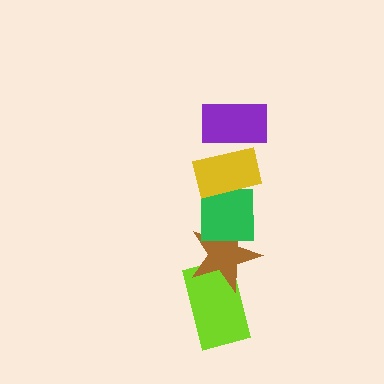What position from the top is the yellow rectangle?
The yellow rectangle is 2nd from the top.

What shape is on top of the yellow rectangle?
The purple rectangle is on top of the yellow rectangle.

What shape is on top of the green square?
The yellow rectangle is on top of the green square.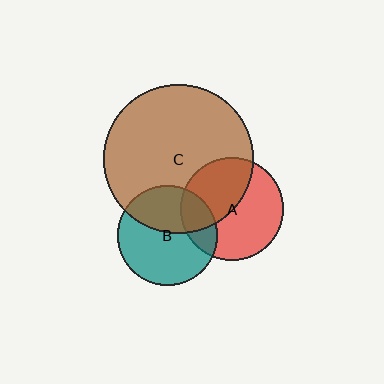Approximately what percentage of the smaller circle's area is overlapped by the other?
Approximately 45%.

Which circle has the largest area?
Circle C (brown).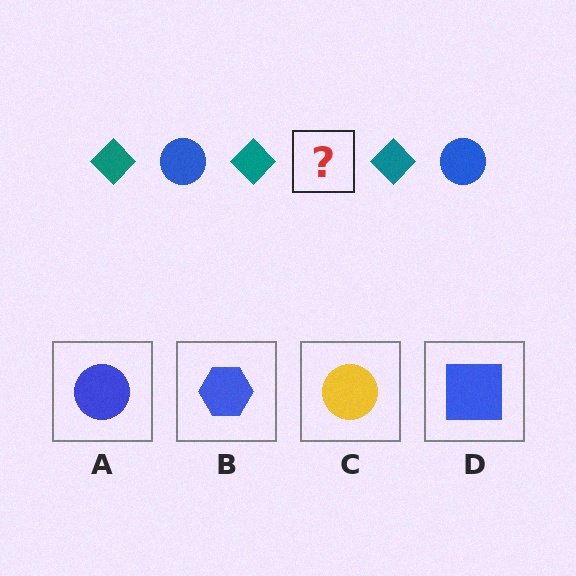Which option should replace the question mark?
Option A.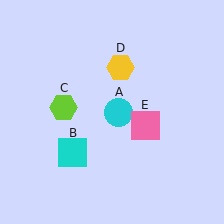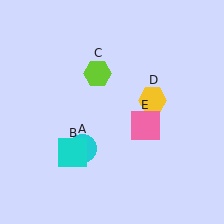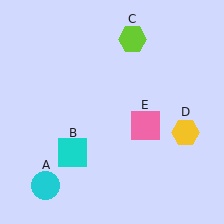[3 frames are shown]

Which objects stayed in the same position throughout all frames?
Cyan square (object B) and pink square (object E) remained stationary.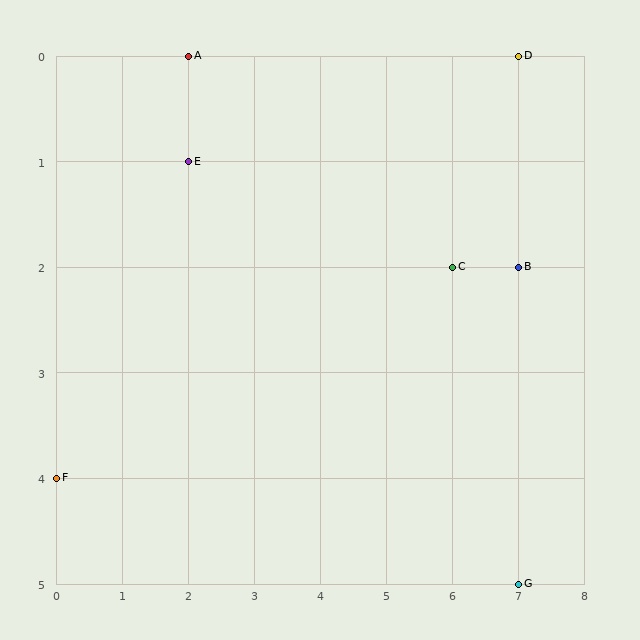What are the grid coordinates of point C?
Point C is at grid coordinates (6, 2).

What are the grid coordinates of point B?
Point B is at grid coordinates (7, 2).